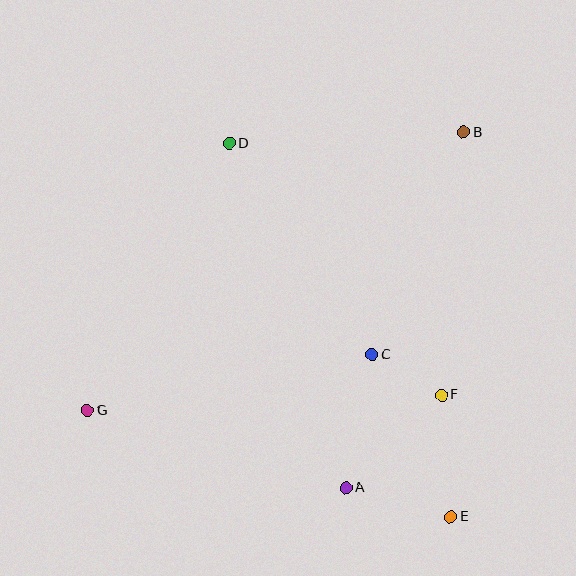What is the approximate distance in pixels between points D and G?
The distance between D and G is approximately 302 pixels.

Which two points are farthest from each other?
Points B and G are farthest from each other.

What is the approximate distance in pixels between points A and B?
The distance between A and B is approximately 374 pixels.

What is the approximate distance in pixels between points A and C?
The distance between A and C is approximately 135 pixels.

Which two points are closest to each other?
Points C and F are closest to each other.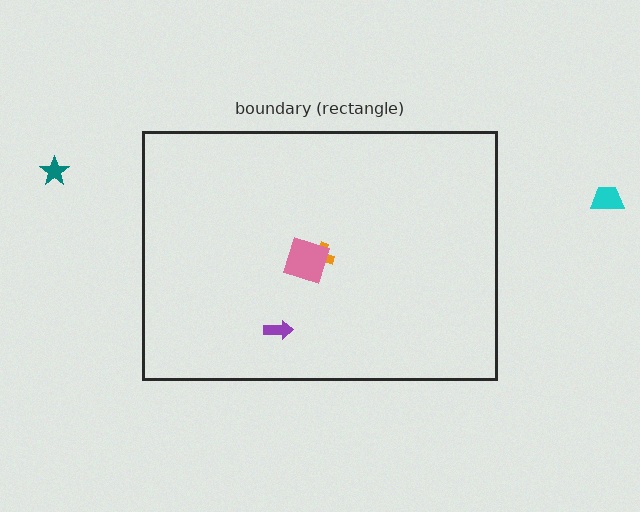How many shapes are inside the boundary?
3 inside, 2 outside.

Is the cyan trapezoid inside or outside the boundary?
Outside.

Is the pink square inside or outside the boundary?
Inside.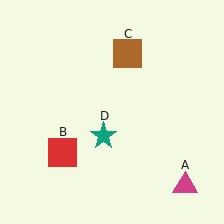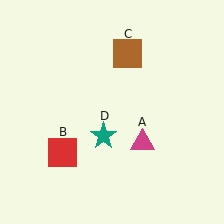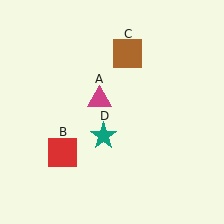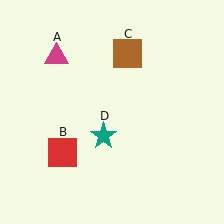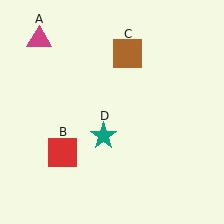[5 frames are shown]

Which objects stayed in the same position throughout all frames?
Red square (object B) and brown square (object C) and teal star (object D) remained stationary.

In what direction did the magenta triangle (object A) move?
The magenta triangle (object A) moved up and to the left.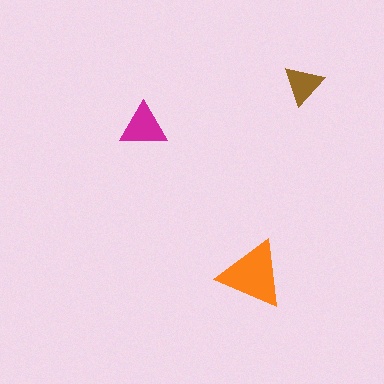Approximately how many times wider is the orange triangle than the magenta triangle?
About 1.5 times wider.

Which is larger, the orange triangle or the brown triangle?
The orange one.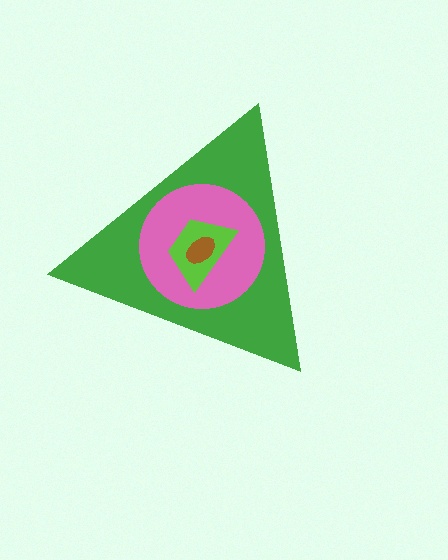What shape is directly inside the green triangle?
The pink circle.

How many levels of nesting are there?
4.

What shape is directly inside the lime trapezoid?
The brown ellipse.